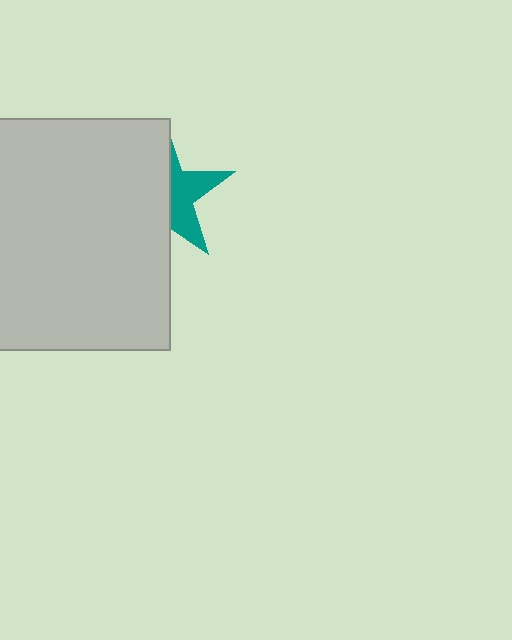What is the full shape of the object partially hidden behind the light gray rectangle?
The partially hidden object is a teal star.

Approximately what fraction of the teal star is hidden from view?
Roughly 61% of the teal star is hidden behind the light gray rectangle.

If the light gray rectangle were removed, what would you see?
You would see the complete teal star.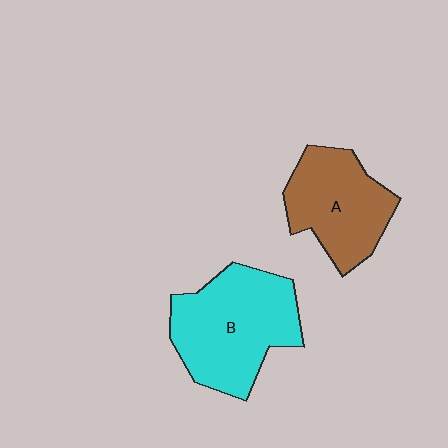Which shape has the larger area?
Shape B (cyan).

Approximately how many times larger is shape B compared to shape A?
Approximately 1.3 times.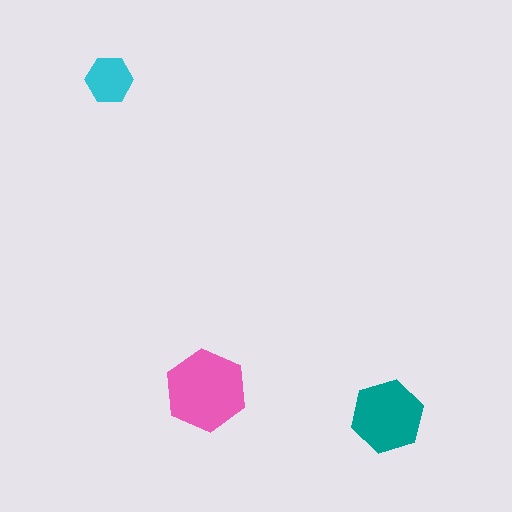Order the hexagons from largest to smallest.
the pink one, the teal one, the cyan one.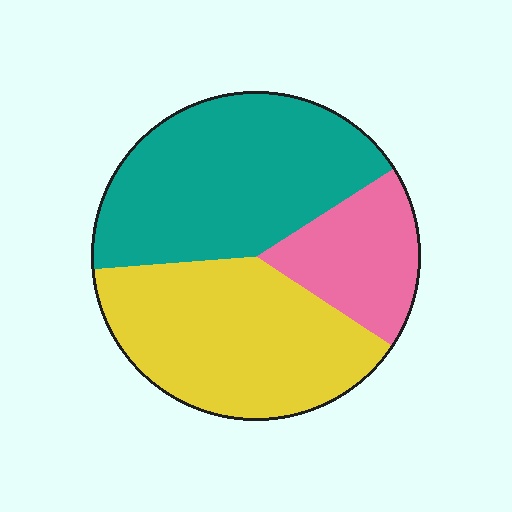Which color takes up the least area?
Pink, at roughly 20%.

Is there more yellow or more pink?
Yellow.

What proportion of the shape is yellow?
Yellow takes up between a quarter and a half of the shape.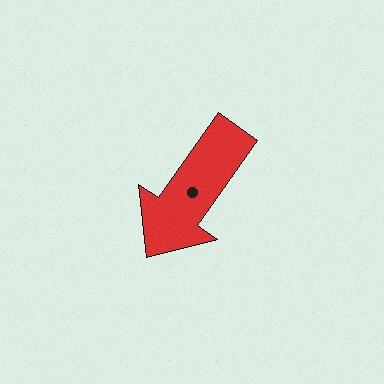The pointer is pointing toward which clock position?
Roughly 7 o'clock.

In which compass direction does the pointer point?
Southwest.